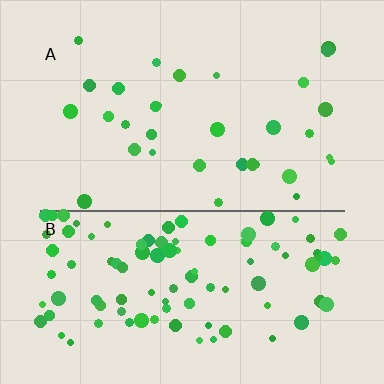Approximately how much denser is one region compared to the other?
Approximately 3.0× — region B over region A.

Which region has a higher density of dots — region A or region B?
B (the bottom).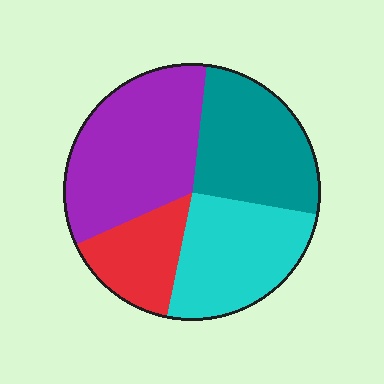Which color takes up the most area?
Purple, at roughly 35%.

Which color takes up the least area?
Red, at roughly 15%.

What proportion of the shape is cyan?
Cyan covers roughly 25% of the shape.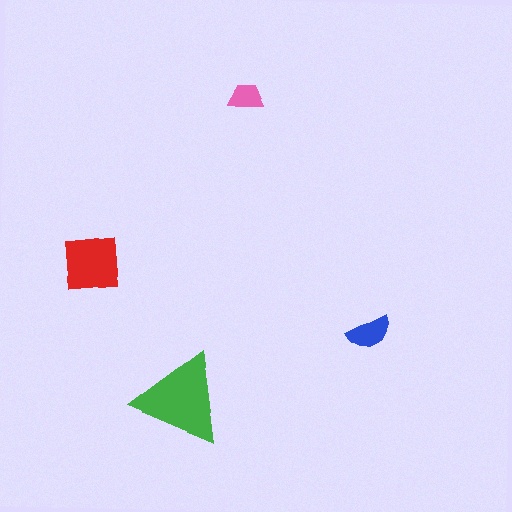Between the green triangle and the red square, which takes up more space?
The green triangle.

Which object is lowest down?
The green triangle is bottommost.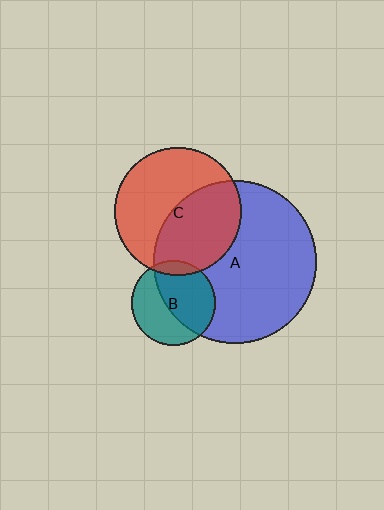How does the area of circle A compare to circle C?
Approximately 1.6 times.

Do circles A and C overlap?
Yes.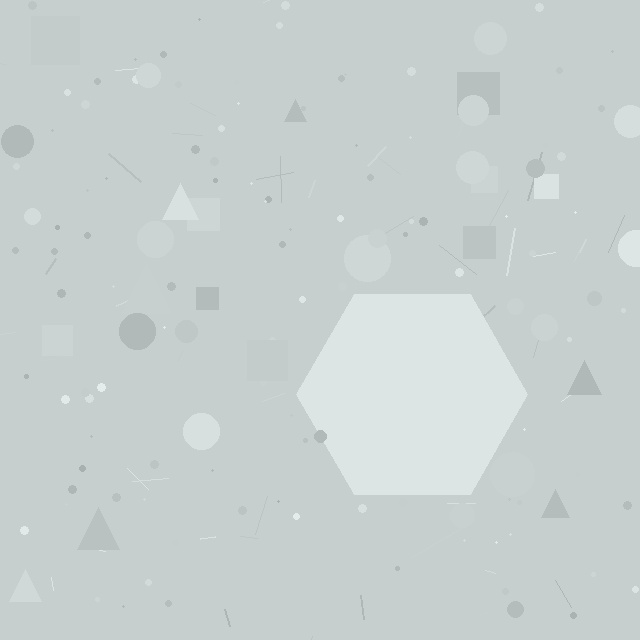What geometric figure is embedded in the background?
A hexagon is embedded in the background.